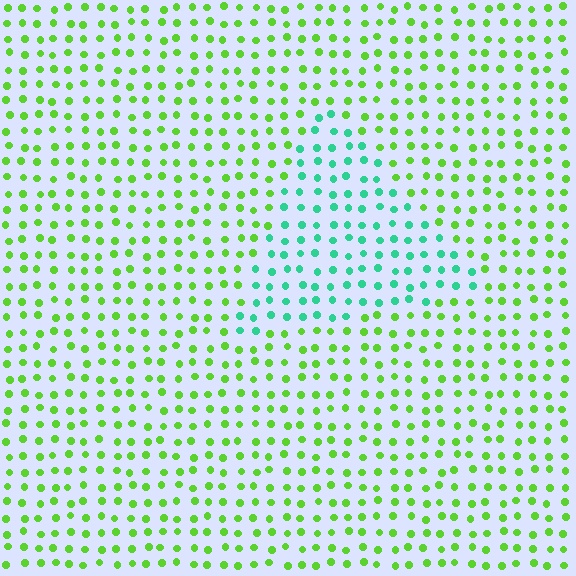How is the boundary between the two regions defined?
The boundary is defined purely by a slight shift in hue (about 54 degrees). Spacing, size, and orientation are identical on both sides.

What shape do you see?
I see a triangle.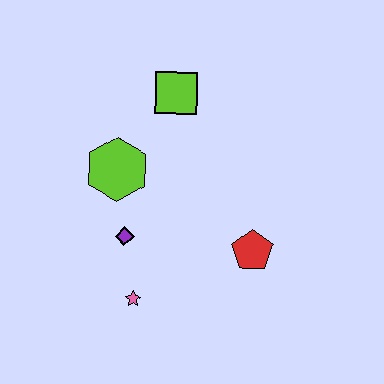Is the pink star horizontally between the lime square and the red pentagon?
No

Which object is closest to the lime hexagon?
The purple diamond is closest to the lime hexagon.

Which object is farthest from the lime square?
The pink star is farthest from the lime square.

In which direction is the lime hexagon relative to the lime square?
The lime hexagon is below the lime square.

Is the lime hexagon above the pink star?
Yes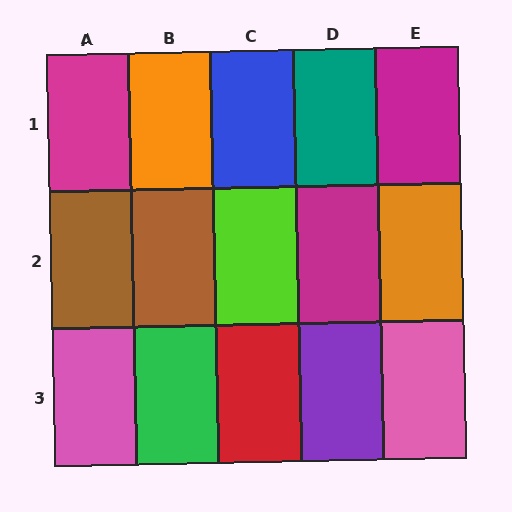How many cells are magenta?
3 cells are magenta.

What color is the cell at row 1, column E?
Magenta.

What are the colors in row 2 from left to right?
Brown, brown, lime, magenta, orange.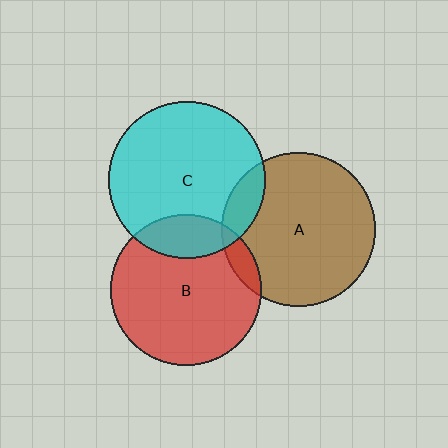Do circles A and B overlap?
Yes.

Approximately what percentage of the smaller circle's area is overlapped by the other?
Approximately 10%.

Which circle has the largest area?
Circle C (cyan).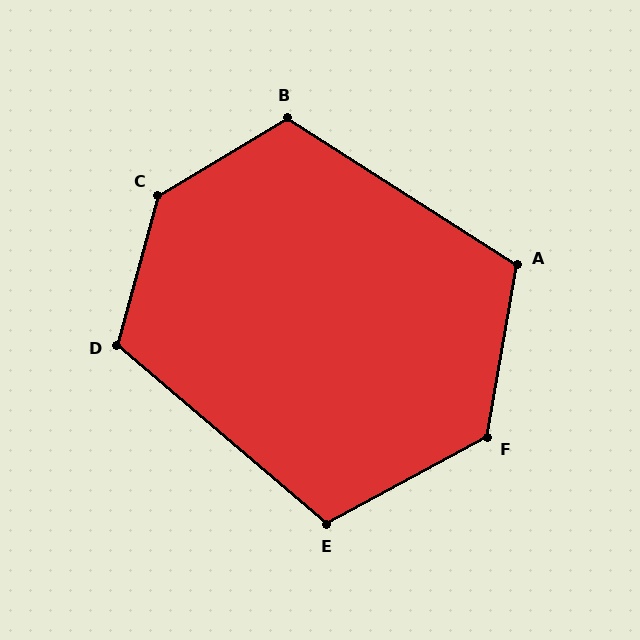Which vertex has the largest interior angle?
C, at approximately 136 degrees.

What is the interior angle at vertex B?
Approximately 116 degrees (obtuse).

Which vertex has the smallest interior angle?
E, at approximately 111 degrees.